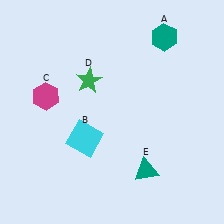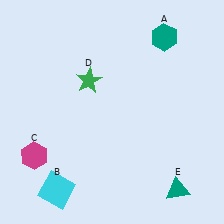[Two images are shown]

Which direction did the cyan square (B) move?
The cyan square (B) moved down.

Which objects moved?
The objects that moved are: the cyan square (B), the magenta hexagon (C), the teal triangle (E).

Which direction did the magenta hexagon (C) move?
The magenta hexagon (C) moved down.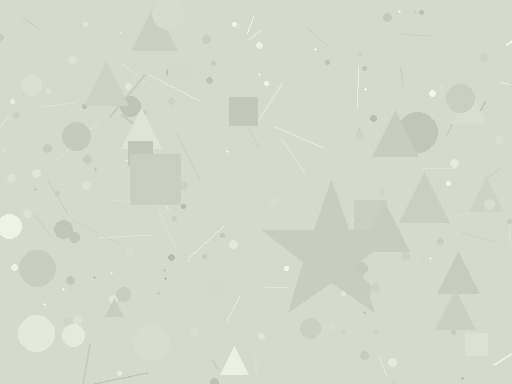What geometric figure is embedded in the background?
A star is embedded in the background.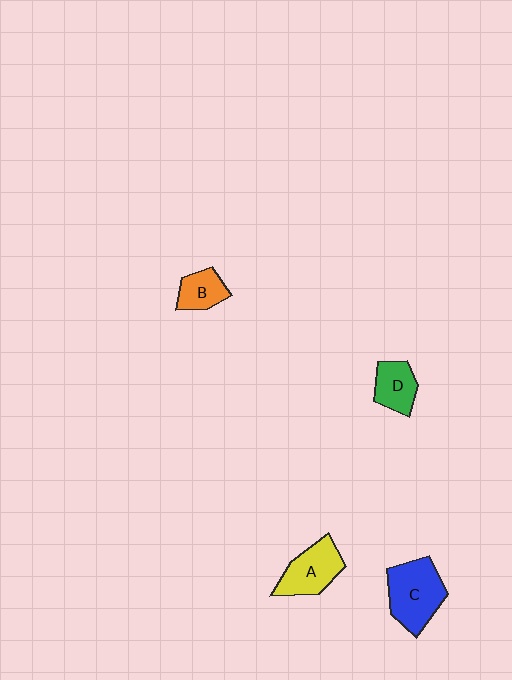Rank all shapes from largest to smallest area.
From largest to smallest: C (blue), A (yellow), D (green), B (orange).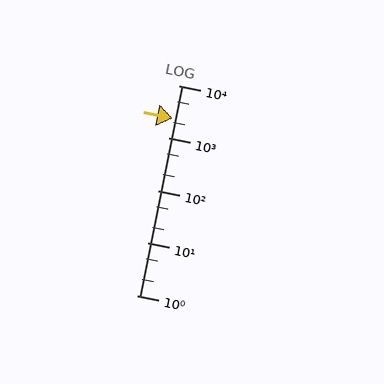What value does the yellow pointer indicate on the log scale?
The pointer indicates approximately 2400.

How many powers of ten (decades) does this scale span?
The scale spans 4 decades, from 1 to 10000.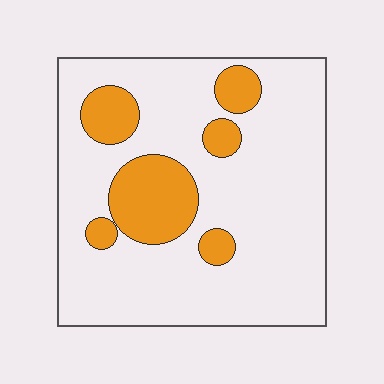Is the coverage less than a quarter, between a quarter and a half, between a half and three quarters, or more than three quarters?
Less than a quarter.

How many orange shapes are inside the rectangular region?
6.